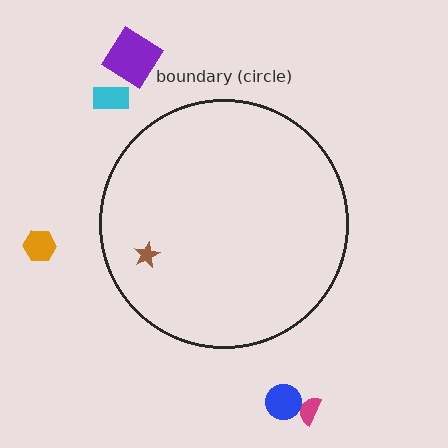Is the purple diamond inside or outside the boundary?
Outside.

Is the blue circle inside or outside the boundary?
Outside.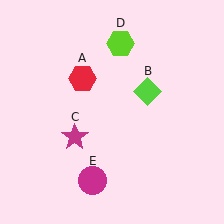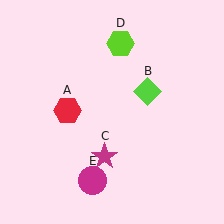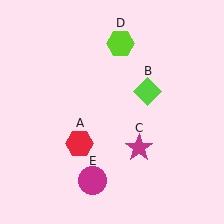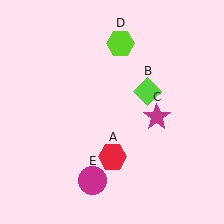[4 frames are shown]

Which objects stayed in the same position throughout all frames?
Lime diamond (object B) and lime hexagon (object D) and magenta circle (object E) remained stationary.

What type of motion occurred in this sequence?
The red hexagon (object A), magenta star (object C) rotated counterclockwise around the center of the scene.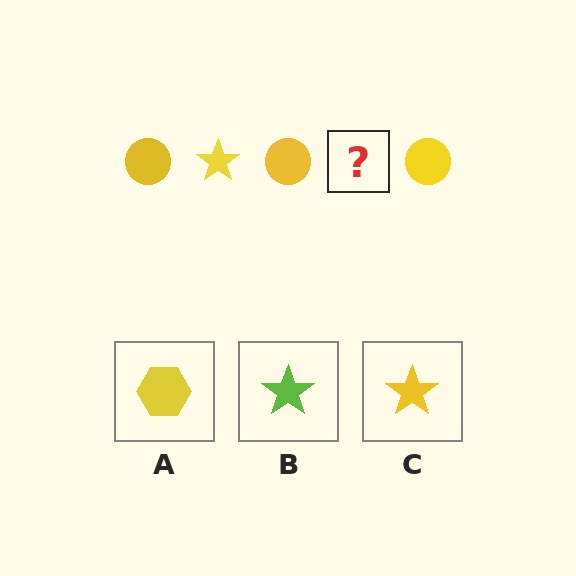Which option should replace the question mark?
Option C.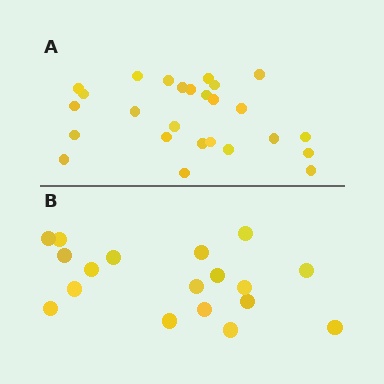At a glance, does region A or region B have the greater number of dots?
Region A (the top region) has more dots.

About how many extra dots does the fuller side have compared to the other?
Region A has roughly 8 or so more dots than region B.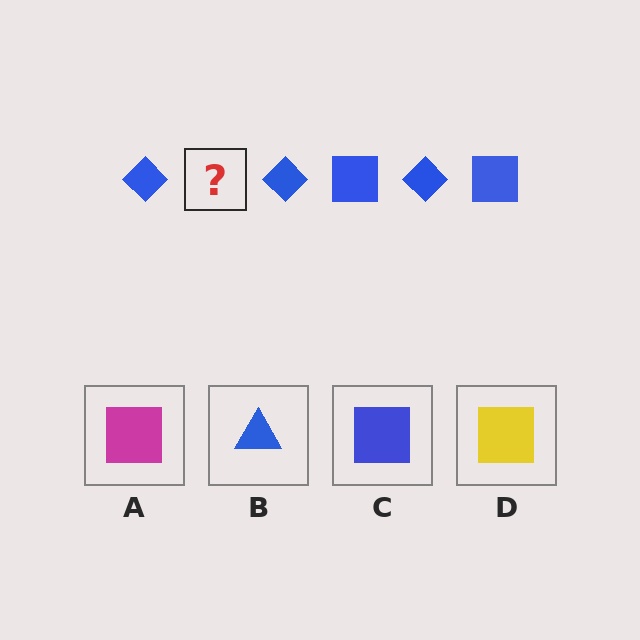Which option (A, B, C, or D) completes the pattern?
C.